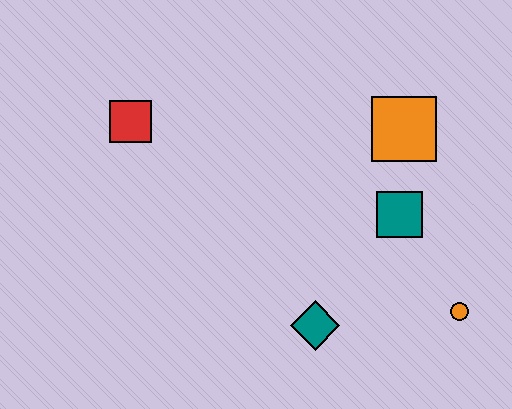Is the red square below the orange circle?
No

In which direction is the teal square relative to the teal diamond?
The teal square is above the teal diamond.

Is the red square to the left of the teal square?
Yes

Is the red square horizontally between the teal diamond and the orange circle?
No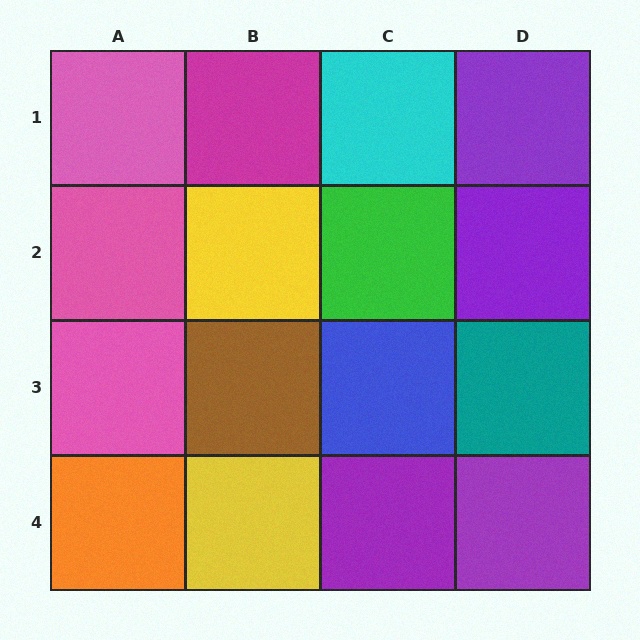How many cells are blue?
1 cell is blue.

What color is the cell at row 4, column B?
Yellow.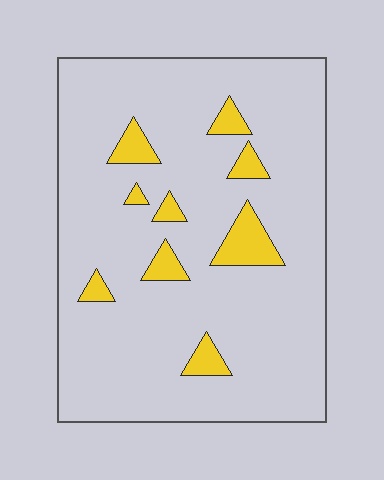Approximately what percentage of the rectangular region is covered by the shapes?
Approximately 10%.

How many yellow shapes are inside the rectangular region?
9.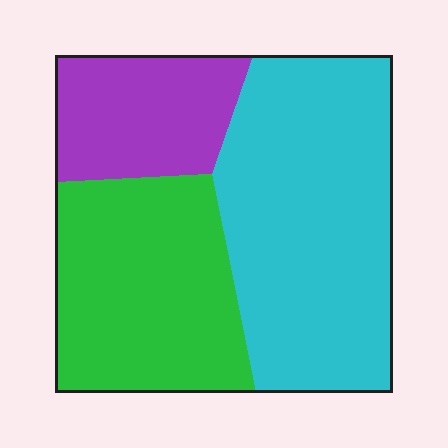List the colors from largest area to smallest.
From largest to smallest: cyan, green, purple.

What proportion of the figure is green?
Green covers roughly 35% of the figure.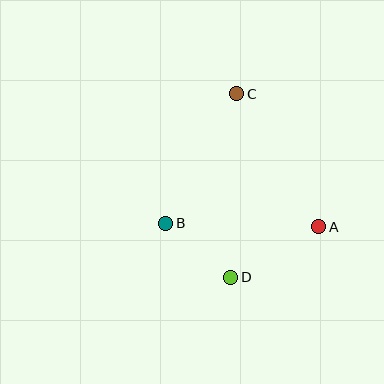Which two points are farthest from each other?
Points C and D are farthest from each other.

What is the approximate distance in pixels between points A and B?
The distance between A and B is approximately 153 pixels.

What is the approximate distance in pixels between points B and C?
The distance between B and C is approximately 147 pixels.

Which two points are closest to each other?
Points B and D are closest to each other.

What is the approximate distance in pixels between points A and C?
The distance between A and C is approximately 156 pixels.